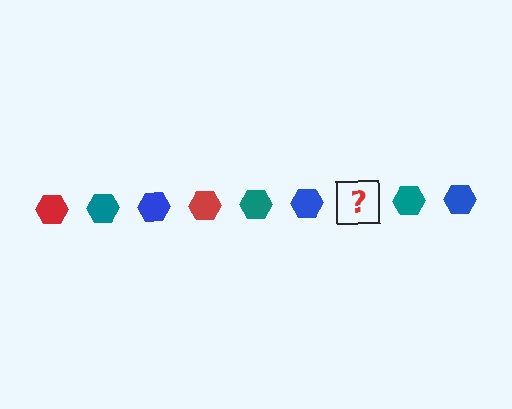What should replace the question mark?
The question mark should be replaced with a red hexagon.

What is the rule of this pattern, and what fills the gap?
The rule is that the pattern cycles through red, teal, blue hexagons. The gap should be filled with a red hexagon.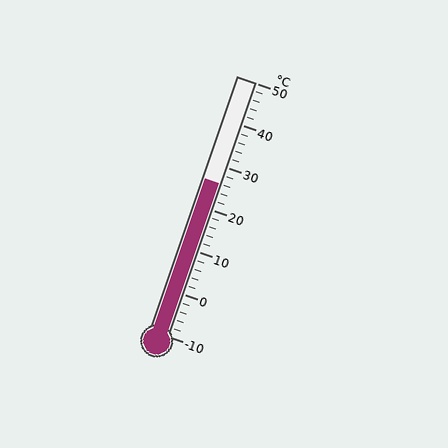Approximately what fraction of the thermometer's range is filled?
The thermometer is filled to approximately 60% of its range.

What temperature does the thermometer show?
The thermometer shows approximately 26°C.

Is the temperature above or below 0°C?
The temperature is above 0°C.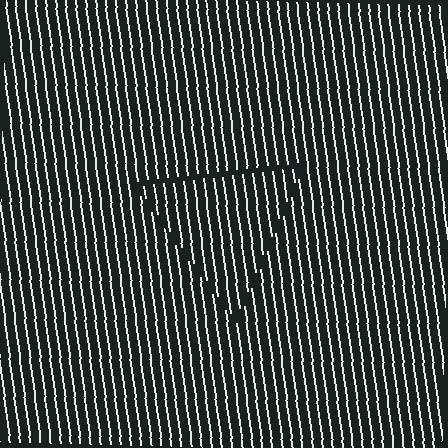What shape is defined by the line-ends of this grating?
An illusory triangle. The interior of the shape contains the same grating, shifted by half a period — the contour is defined by the phase discontinuity where line-ends from the inner and outer gratings abut.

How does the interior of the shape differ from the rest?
The interior of the shape contains the same grating, shifted by half a period — the contour is defined by the phase discontinuity where line-ends from the inner and outer gratings abut.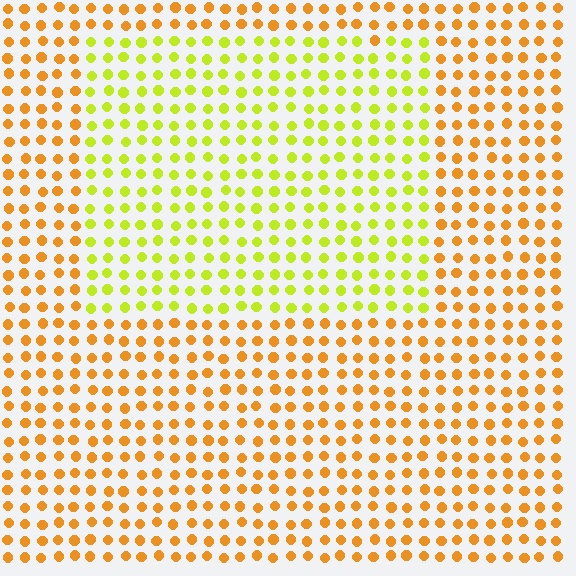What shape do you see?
I see a rectangle.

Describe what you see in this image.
The image is filled with small orange elements in a uniform arrangement. A rectangle-shaped region is visible where the elements are tinted to a slightly different hue, forming a subtle color boundary.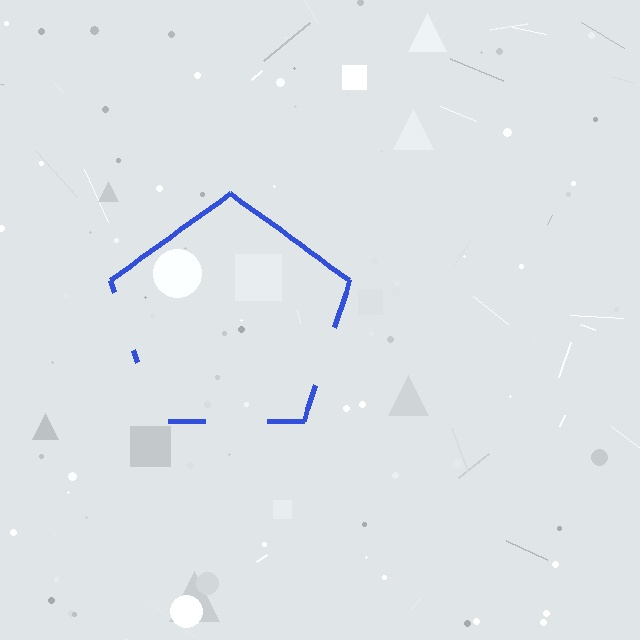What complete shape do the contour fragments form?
The contour fragments form a pentagon.